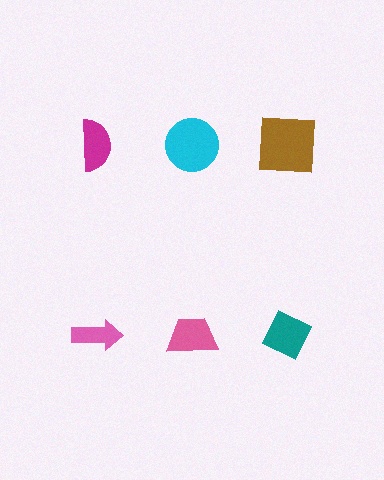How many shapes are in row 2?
3 shapes.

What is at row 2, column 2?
A pink trapezoid.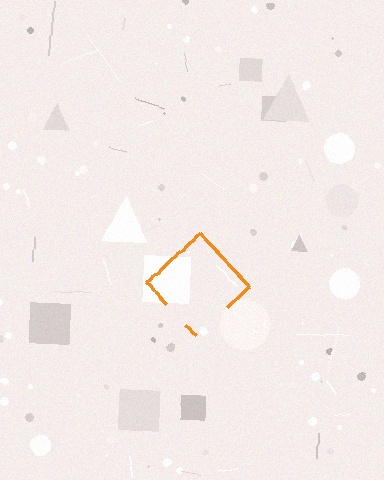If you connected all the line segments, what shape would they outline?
They would outline a diamond.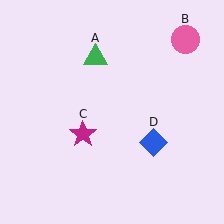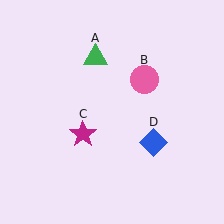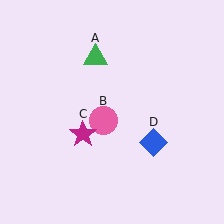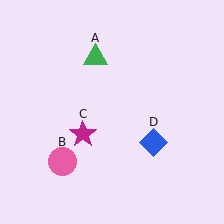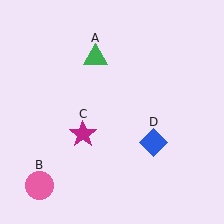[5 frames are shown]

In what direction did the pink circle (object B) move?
The pink circle (object B) moved down and to the left.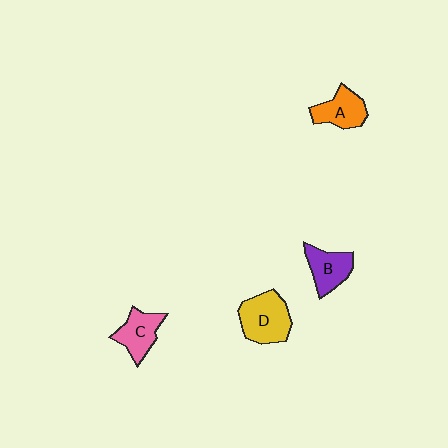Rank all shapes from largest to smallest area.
From largest to smallest: D (yellow), C (pink), B (purple), A (orange).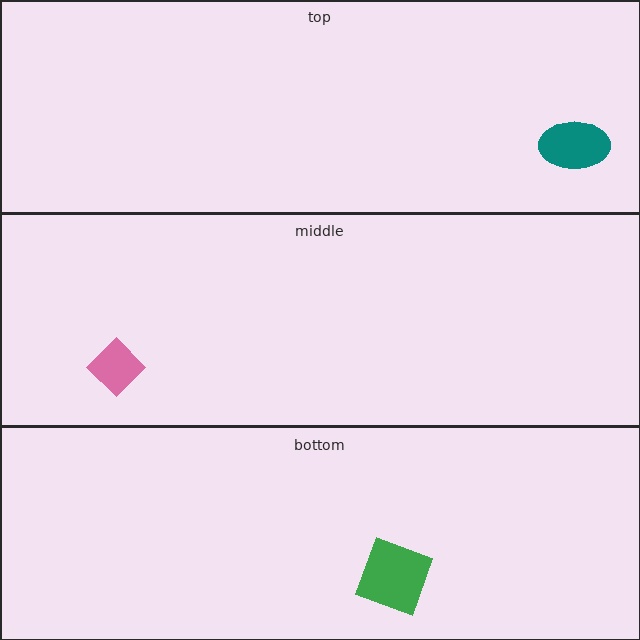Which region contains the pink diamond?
The middle region.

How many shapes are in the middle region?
1.